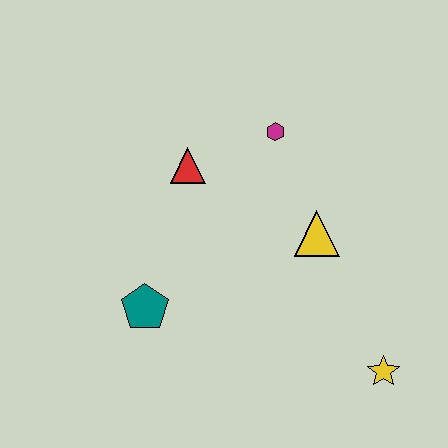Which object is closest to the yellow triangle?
The magenta hexagon is closest to the yellow triangle.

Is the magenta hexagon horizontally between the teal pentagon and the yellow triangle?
Yes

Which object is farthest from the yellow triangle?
The teal pentagon is farthest from the yellow triangle.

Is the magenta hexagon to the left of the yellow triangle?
Yes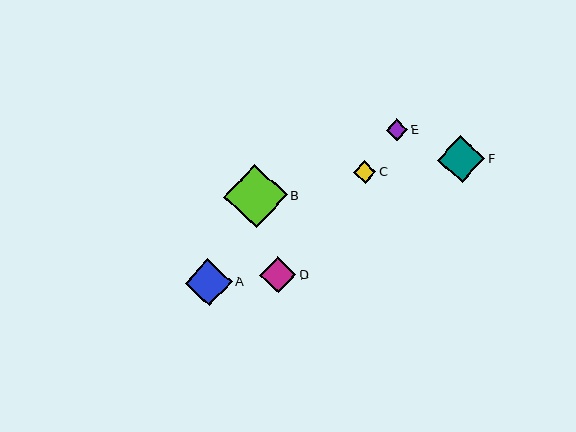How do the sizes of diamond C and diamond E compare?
Diamond C and diamond E are approximately the same size.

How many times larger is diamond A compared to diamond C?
Diamond A is approximately 2.1 times the size of diamond C.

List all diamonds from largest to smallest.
From largest to smallest: B, A, F, D, C, E.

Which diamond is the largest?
Diamond B is the largest with a size of approximately 64 pixels.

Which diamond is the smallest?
Diamond E is the smallest with a size of approximately 22 pixels.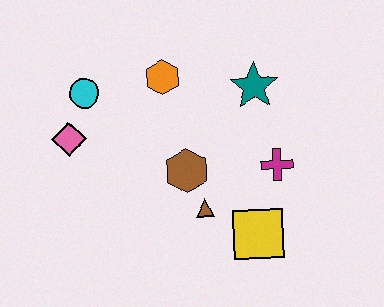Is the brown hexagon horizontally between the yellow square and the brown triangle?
No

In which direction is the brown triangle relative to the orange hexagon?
The brown triangle is below the orange hexagon.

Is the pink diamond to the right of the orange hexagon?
No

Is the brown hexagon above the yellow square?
Yes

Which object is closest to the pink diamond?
The cyan circle is closest to the pink diamond.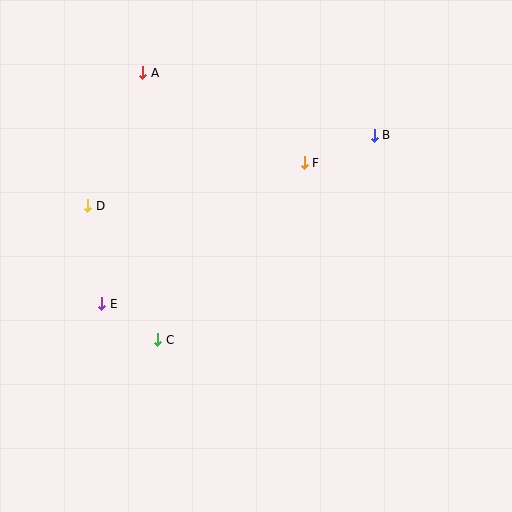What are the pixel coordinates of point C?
Point C is at (158, 340).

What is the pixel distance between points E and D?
The distance between E and D is 99 pixels.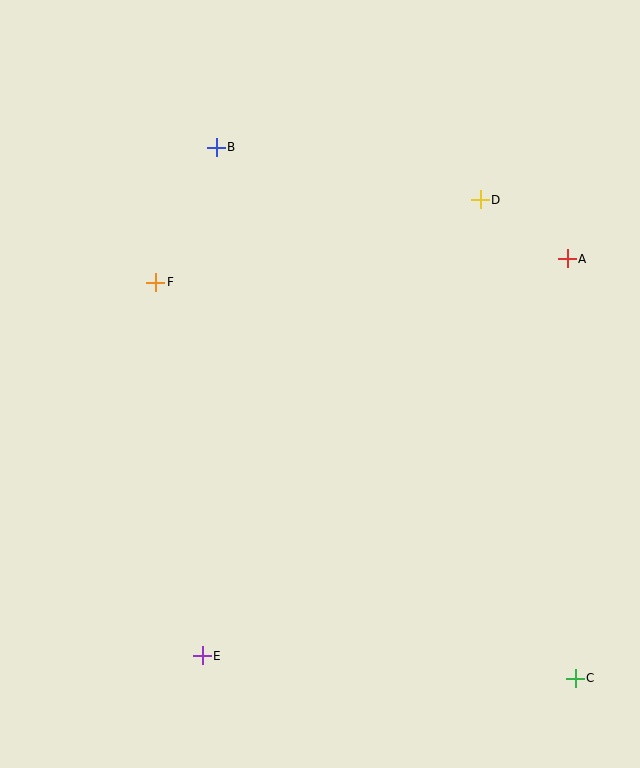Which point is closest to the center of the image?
Point F at (156, 282) is closest to the center.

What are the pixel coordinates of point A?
Point A is at (567, 259).